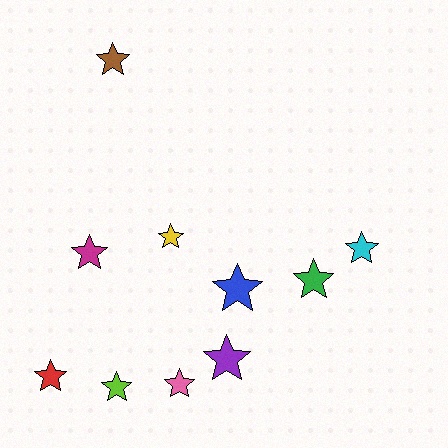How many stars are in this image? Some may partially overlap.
There are 10 stars.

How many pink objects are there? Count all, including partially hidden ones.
There is 1 pink object.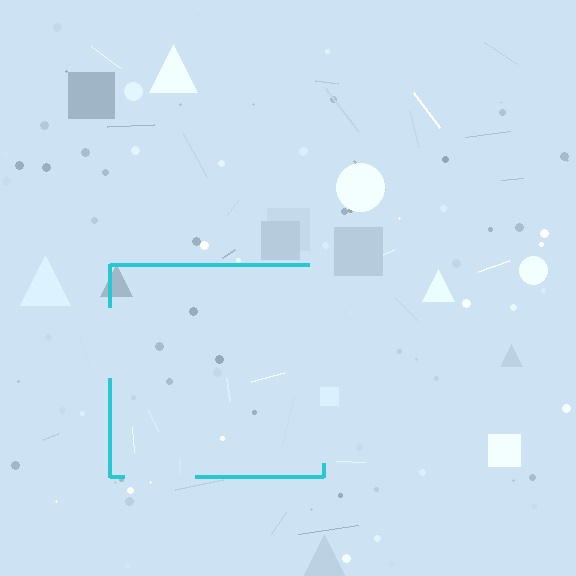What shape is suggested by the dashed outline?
The dashed outline suggests a square.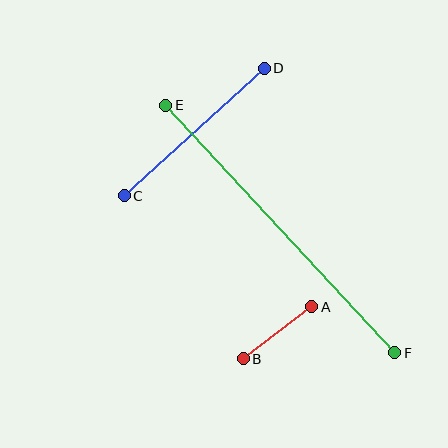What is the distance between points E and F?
The distance is approximately 337 pixels.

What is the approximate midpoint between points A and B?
The midpoint is at approximately (278, 333) pixels.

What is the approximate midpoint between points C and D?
The midpoint is at approximately (194, 132) pixels.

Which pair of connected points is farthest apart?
Points E and F are farthest apart.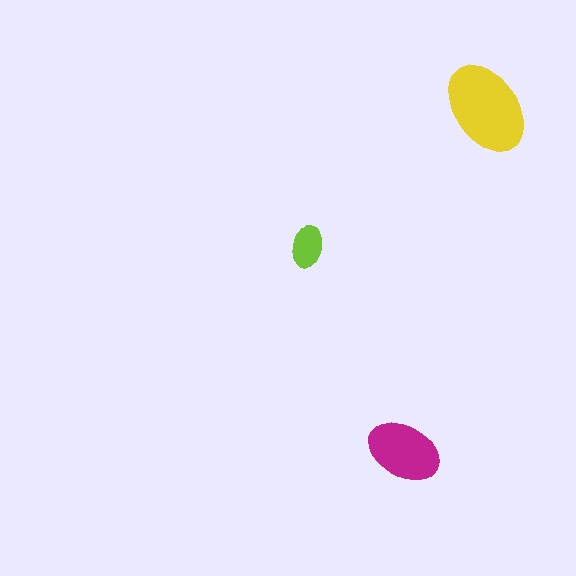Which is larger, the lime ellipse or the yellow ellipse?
The yellow one.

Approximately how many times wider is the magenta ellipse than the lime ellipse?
About 2 times wider.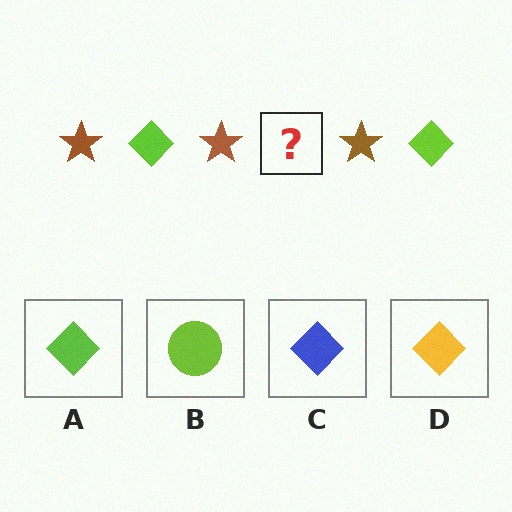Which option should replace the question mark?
Option A.